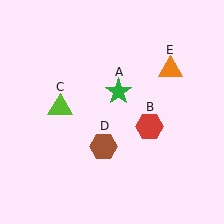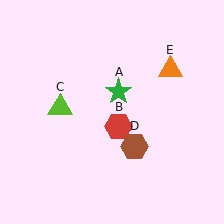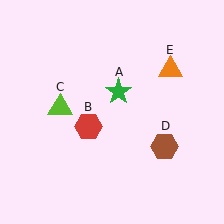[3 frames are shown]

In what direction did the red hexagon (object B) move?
The red hexagon (object B) moved left.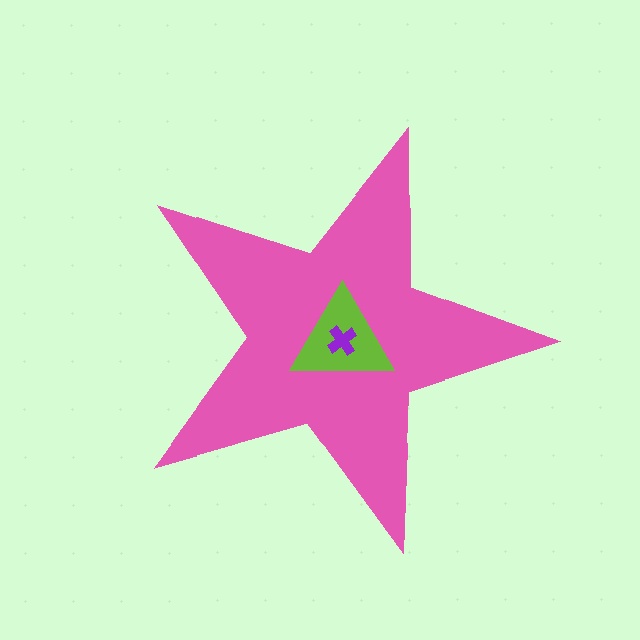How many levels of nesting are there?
3.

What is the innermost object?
The purple cross.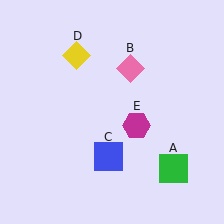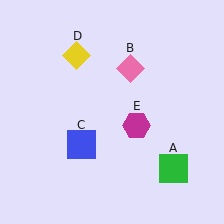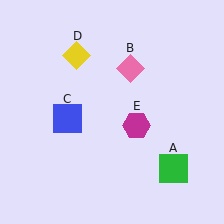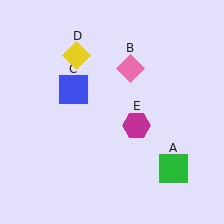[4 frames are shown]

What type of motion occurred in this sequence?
The blue square (object C) rotated clockwise around the center of the scene.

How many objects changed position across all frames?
1 object changed position: blue square (object C).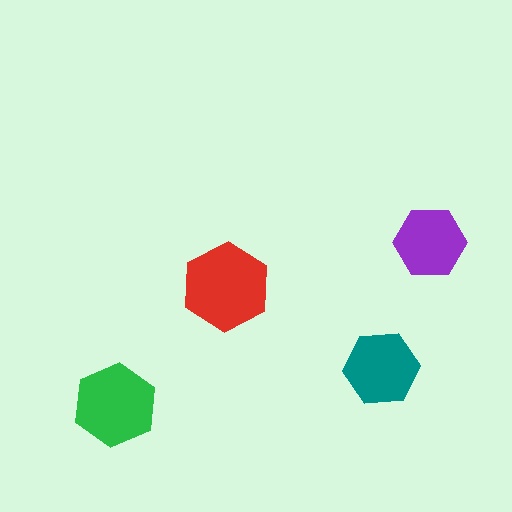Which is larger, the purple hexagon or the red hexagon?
The red one.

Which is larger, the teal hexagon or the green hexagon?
The green one.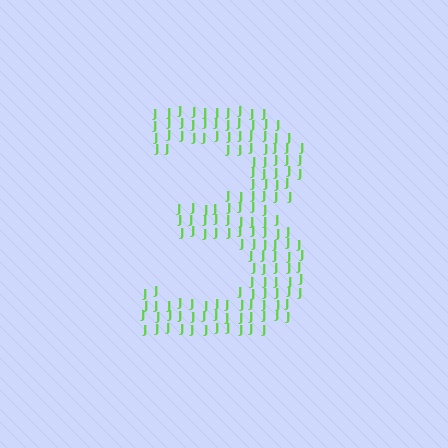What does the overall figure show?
The overall figure shows the digit 3.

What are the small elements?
The small elements are letter J's.